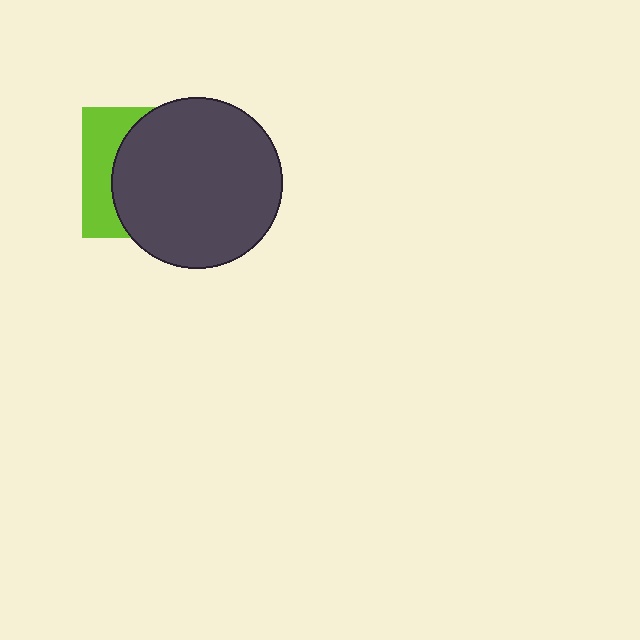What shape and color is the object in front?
The object in front is a dark gray circle.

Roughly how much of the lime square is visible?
A small part of it is visible (roughly 31%).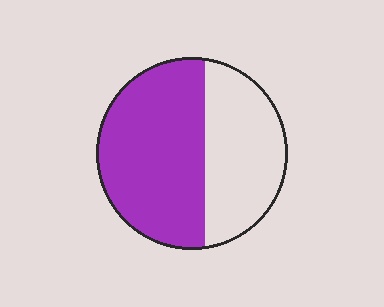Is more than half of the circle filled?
Yes.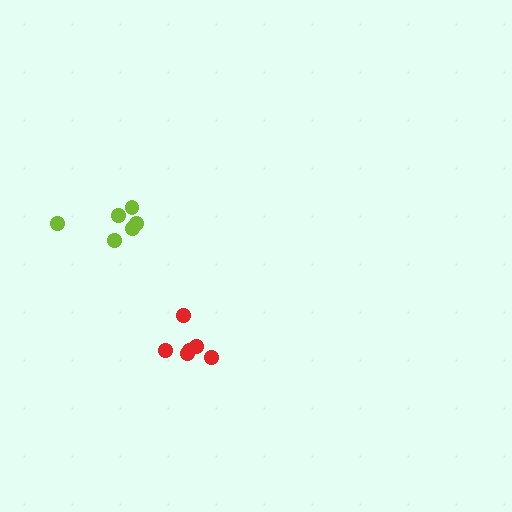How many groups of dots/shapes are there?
There are 2 groups.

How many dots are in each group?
Group 1: 6 dots, Group 2: 6 dots (12 total).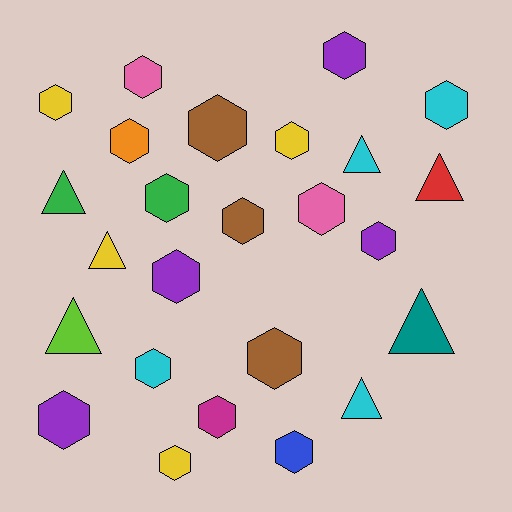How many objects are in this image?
There are 25 objects.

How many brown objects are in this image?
There are 3 brown objects.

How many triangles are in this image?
There are 7 triangles.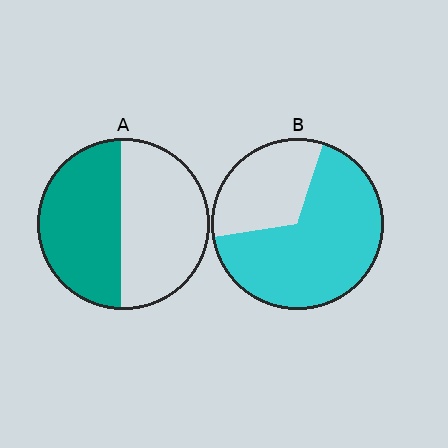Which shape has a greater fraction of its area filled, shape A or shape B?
Shape B.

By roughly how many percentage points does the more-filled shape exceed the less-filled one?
By roughly 20 percentage points (B over A).